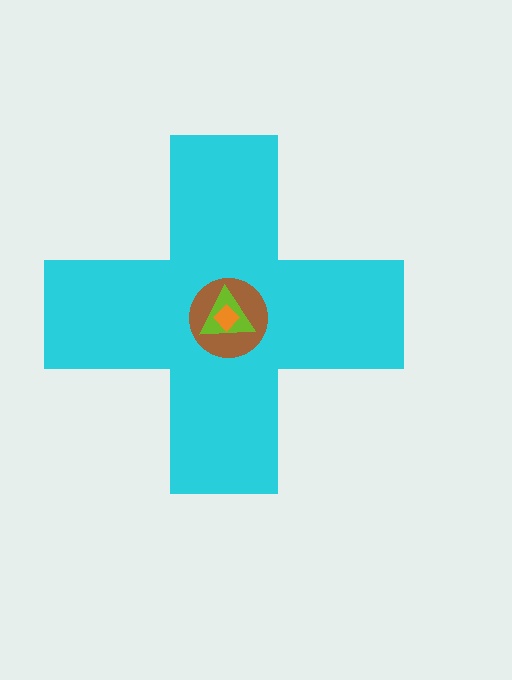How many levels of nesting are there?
4.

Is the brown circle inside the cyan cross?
Yes.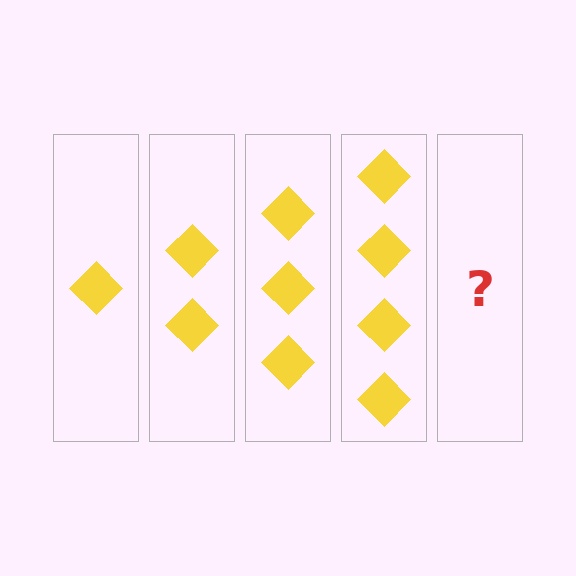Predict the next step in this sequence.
The next step is 5 diamonds.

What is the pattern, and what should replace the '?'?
The pattern is that each step adds one more diamond. The '?' should be 5 diamonds.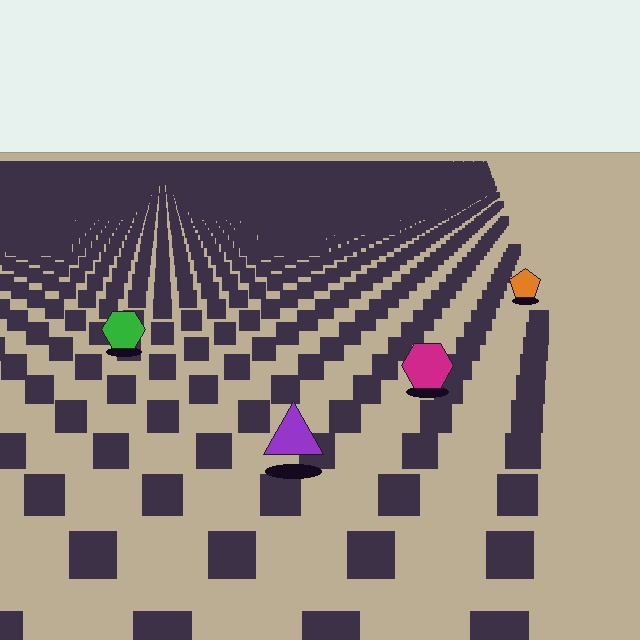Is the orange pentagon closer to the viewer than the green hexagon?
No. The green hexagon is closer — you can tell from the texture gradient: the ground texture is coarser near it.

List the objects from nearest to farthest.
From nearest to farthest: the purple triangle, the magenta hexagon, the green hexagon, the orange pentagon.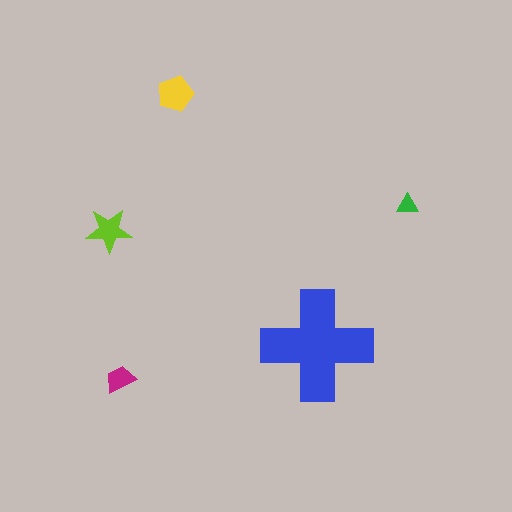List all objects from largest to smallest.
The blue cross, the yellow pentagon, the lime star, the magenta trapezoid, the green triangle.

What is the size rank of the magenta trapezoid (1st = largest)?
4th.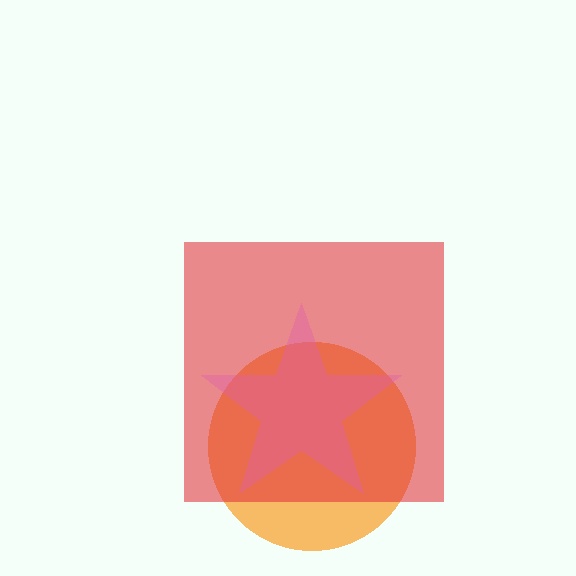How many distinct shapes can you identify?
There are 3 distinct shapes: an orange circle, a red square, a pink star.